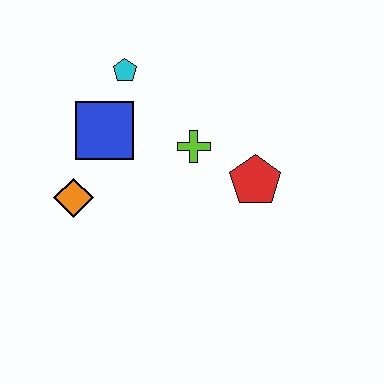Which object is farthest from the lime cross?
The orange diamond is farthest from the lime cross.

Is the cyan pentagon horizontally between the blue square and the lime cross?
Yes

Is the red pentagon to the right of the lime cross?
Yes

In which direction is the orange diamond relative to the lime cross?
The orange diamond is to the left of the lime cross.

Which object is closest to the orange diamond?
The blue square is closest to the orange diamond.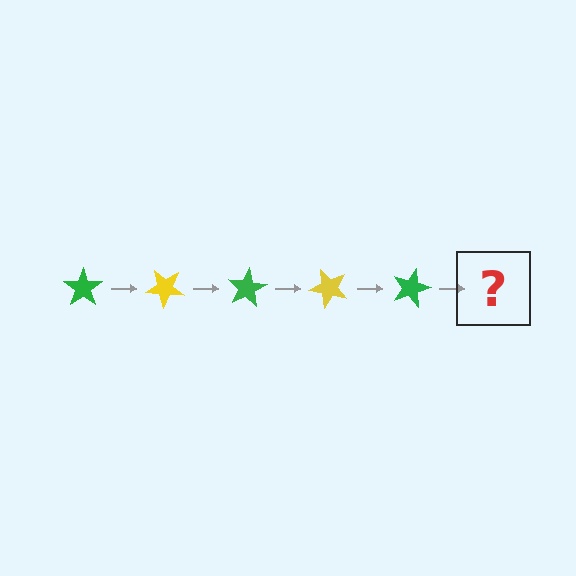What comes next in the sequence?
The next element should be a yellow star, rotated 200 degrees from the start.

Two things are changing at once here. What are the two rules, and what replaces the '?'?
The two rules are that it rotates 40 degrees each step and the color cycles through green and yellow. The '?' should be a yellow star, rotated 200 degrees from the start.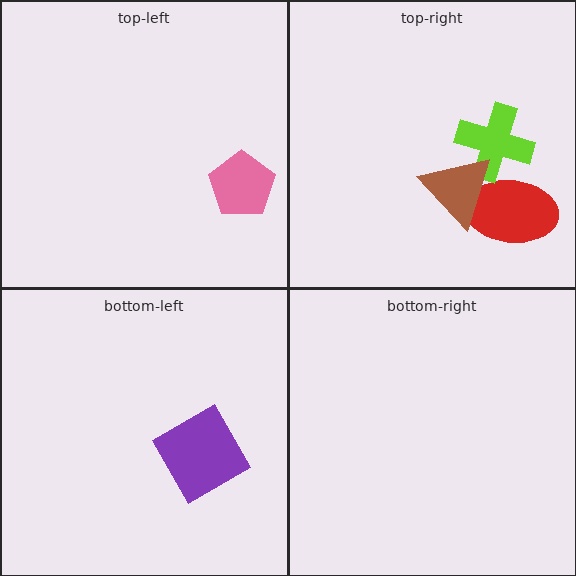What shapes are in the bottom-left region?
The purple square.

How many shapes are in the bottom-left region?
1.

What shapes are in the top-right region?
The red ellipse, the lime cross, the brown triangle.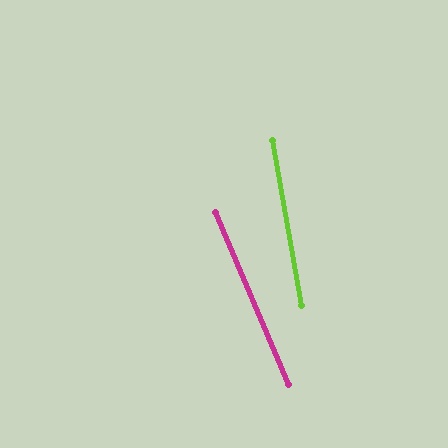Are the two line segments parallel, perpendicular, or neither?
Neither parallel nor perpendicular — they differ by about 13°.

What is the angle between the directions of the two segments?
Approximately 13 degrees.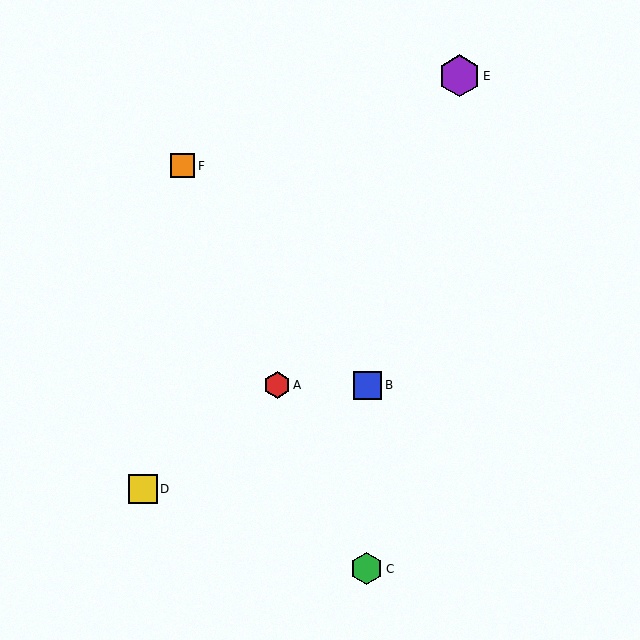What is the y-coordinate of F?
Object F is at y≈166.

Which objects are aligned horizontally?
Objects A, B are aligned horizontally.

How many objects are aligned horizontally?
2 objects (A, B) are aligned horizontally.